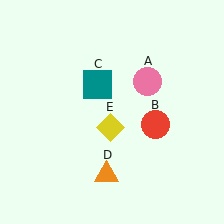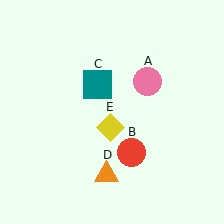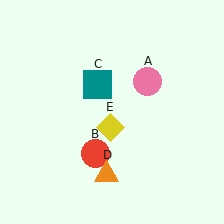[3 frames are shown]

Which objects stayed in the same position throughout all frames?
Pink circle (object A) and teal square (object C) and orange triangle (object D) and yellow diamond (object E) remained stationary.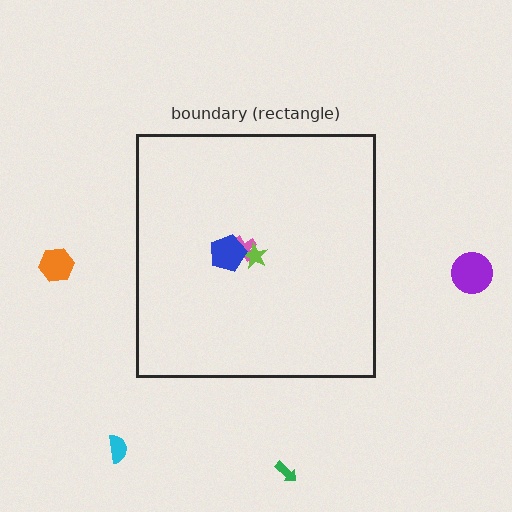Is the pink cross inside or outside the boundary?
Inside.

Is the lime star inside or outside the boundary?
Inside.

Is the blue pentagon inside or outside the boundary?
Inside.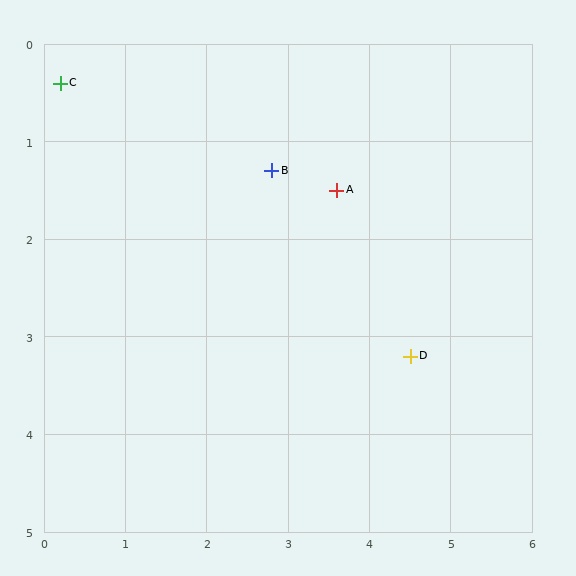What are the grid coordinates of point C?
Point C is at approximately (0.2, 0.4).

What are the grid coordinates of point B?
Point B is at approximately (2.8, 1.3).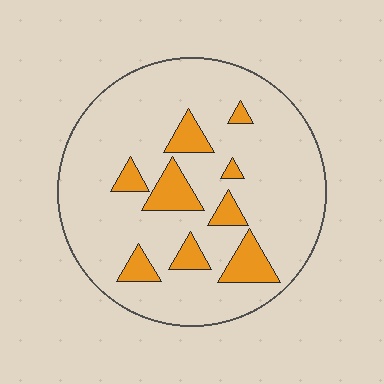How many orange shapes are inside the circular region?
9.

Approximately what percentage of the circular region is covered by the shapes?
Approximately 15%.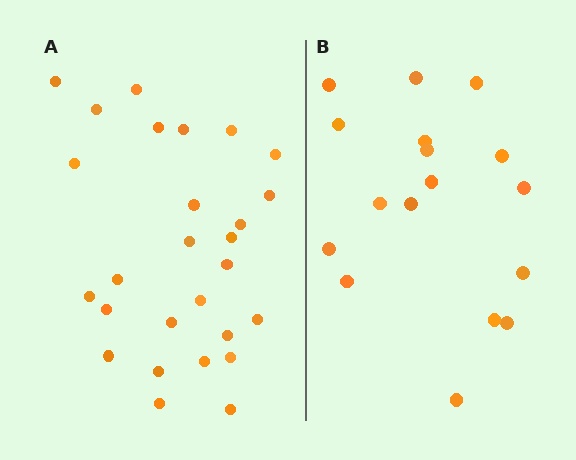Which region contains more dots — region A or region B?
Region A (the left region) has more dots.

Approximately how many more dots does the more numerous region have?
Region A has roughly 10 or so more dots than region B.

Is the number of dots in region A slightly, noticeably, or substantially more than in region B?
Region A has substantially more. The ratio is roughly 1.6 to 1.